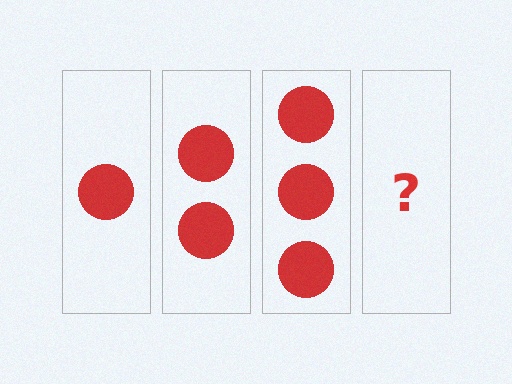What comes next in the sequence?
The next element should be 4 circles.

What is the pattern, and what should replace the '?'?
The pattern is that each step adds one more circle. The '?' should be 4 circles.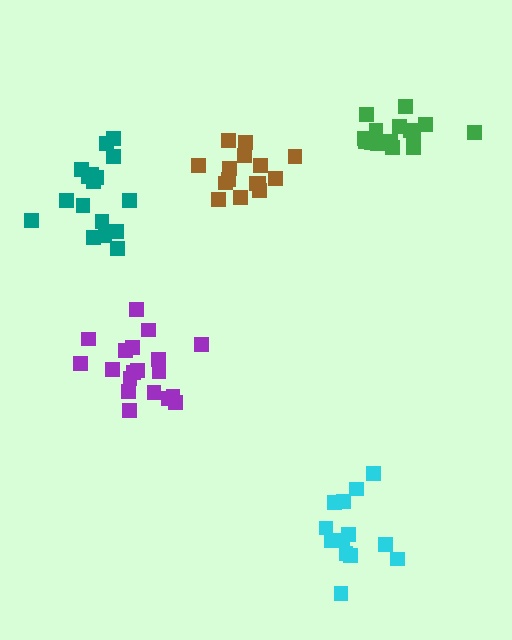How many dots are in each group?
Group 1: 15 dots, Group 2: 13 dots, Group 3: 19 dots, Group 4: 15 dots, Group 5: 18 dots (80 total).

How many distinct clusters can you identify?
There are 5 distinct clusters.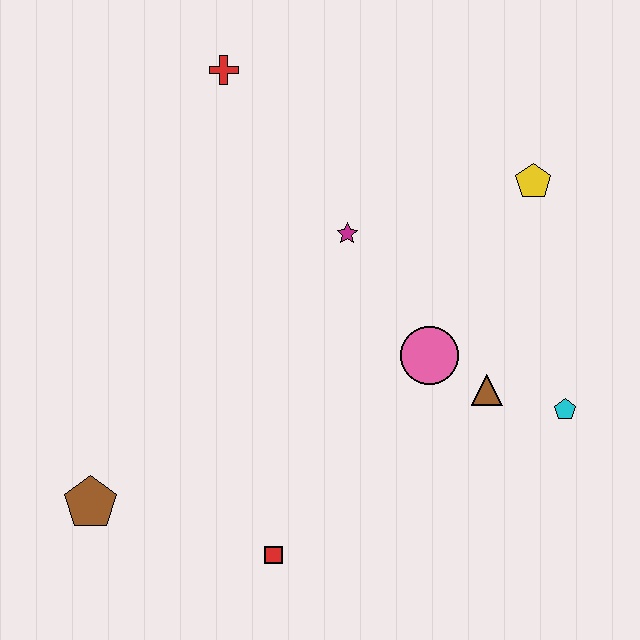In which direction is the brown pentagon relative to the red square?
The brown pentagon is to the left of the red square.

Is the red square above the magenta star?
No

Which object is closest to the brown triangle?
The pink circle is closest to the brown triangle.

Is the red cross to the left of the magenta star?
Yes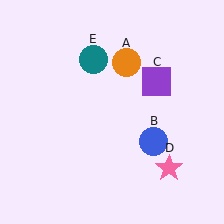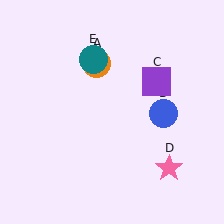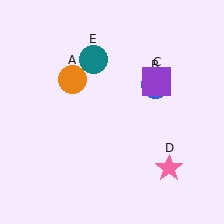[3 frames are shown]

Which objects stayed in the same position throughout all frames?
Purple square (object C) and pink star (object D) and teal circle (object E) remained stationary.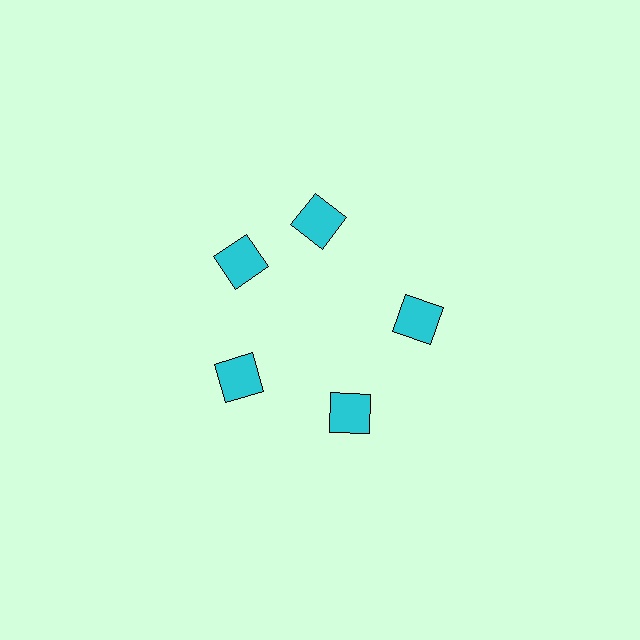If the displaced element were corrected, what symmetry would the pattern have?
It would have 5-fold rotational symmetry — the pattern would map onto itself every 72 degrees.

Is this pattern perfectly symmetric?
No. The 5 cyan squares are arranged in a ring, but one element near the 1 o'clock position is rotated out of alignment along the ring, breaking the 5-fold rotational symmetry.